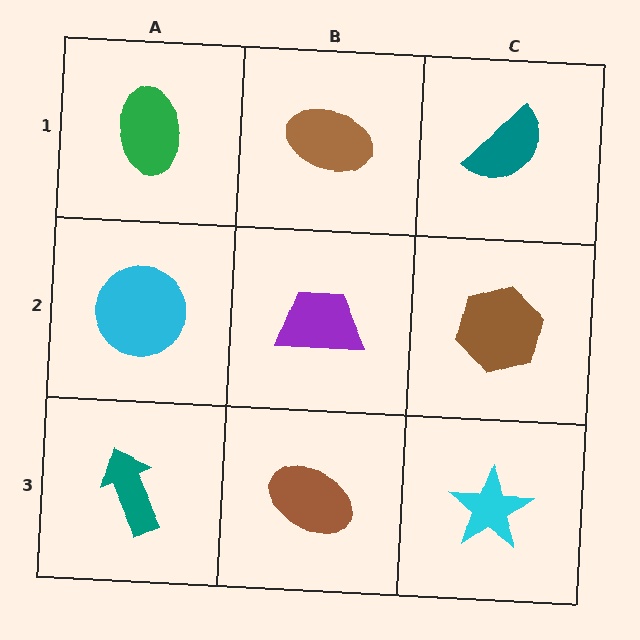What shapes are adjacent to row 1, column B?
A purple trapezoid (row 2, column B), a green ellipse (row 1, column A), a teal semicircle (row 1, column C).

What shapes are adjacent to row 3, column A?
A cyan circle (row 2, column A), a brown ellipse (row 3, column B).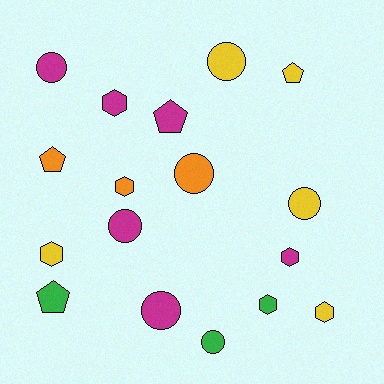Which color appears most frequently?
Magenta, with 6 objects.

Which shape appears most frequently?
Circle, with 7 objects.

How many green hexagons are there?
There is 1 green hexagon.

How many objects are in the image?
There are 17 objects.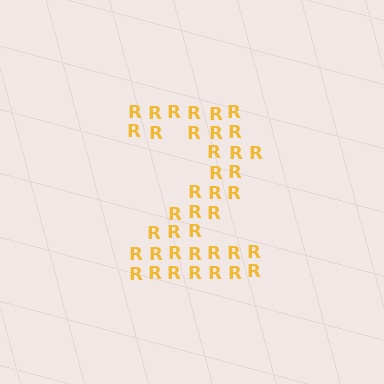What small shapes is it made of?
It is made of small letter R's.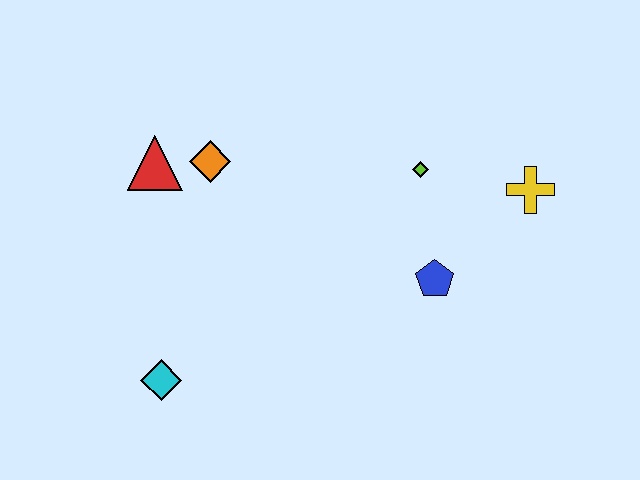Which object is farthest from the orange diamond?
The yellow cross is farthest from the orange diamond.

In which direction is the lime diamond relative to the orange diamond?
The lime diamond is to the right of the orange diamond.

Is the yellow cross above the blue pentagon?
Yes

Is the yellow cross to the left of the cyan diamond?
No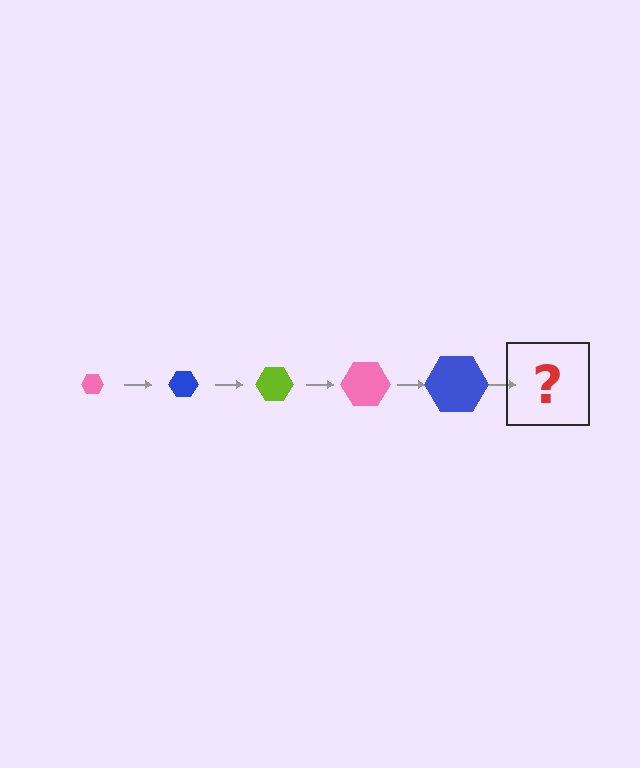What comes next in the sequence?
The next element should be a lime hexagon, larger than the previous one.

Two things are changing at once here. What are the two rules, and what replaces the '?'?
The two rules are that the hexagon grows larger each step and the color cycles through pink, blue, and lime. The '?' should be a lime hexagon, larger than the previous one.